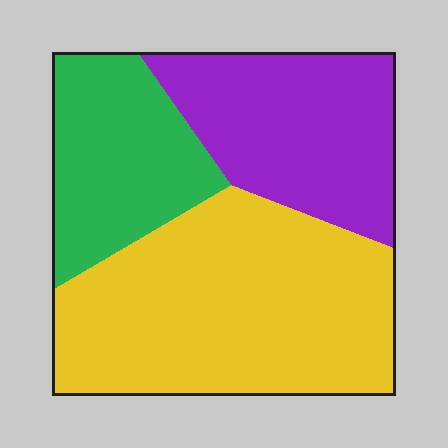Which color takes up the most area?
Yellow, at roughly 50%.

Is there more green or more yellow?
Yellow.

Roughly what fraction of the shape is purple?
Purple covers 28% of the shape.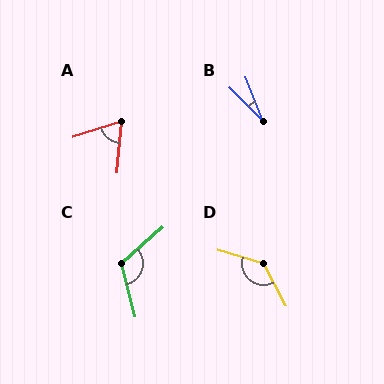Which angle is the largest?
D, at approximately 134 degrees.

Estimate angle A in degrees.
Approximately 68 degrees.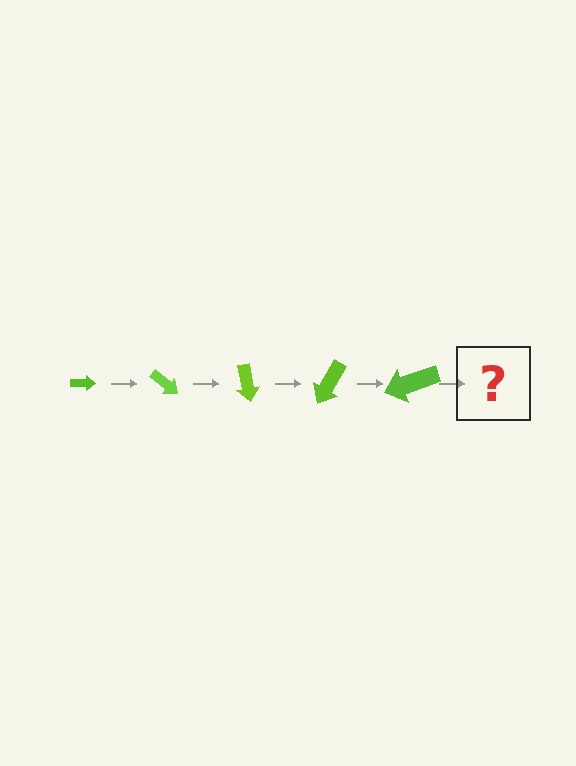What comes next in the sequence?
The next element should be an arrow, larger than the previous one and rotated 200 degrees from the start.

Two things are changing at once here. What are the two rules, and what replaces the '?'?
The two rules are that the arrow grows larger each step and it rotates 40 degrees each step. The '?' should be an arrow, larger than the previous one and rotated 200 degrees from the start.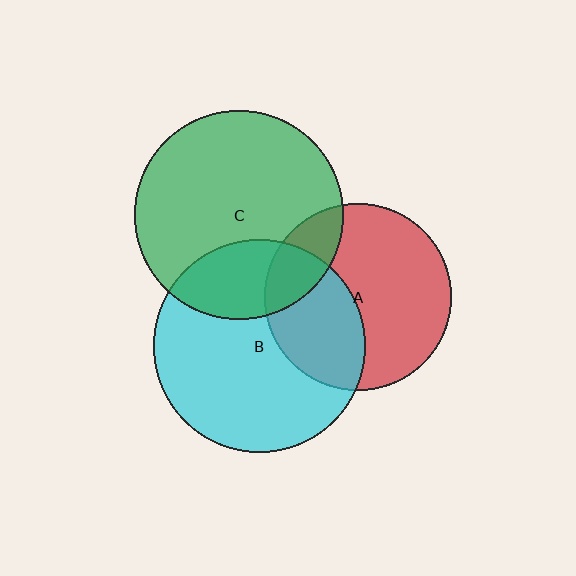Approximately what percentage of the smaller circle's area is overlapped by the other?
Approximately 40%.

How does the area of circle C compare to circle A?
Approximately 1.2 times.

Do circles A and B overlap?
Yes.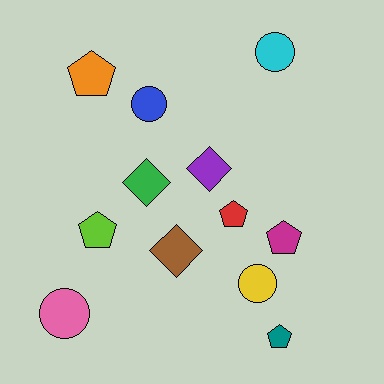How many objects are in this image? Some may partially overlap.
There are 12 objects.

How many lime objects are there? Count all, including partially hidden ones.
There is 1 lime object.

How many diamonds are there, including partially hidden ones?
There are 3 diamonds.